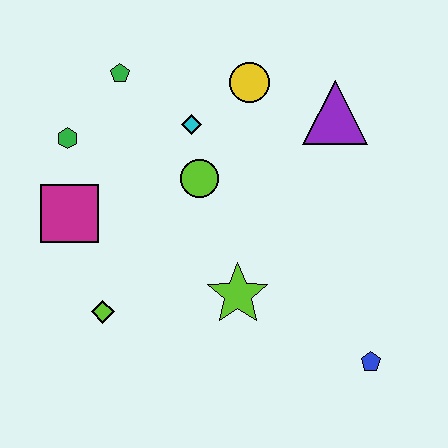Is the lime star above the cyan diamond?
No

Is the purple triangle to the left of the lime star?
No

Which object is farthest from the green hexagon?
The blue pentagon is farthest from the green hexagon.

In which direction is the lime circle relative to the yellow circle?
The lime circle is below the yellow circle.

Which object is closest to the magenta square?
The green hexagon is closest to the magenta square.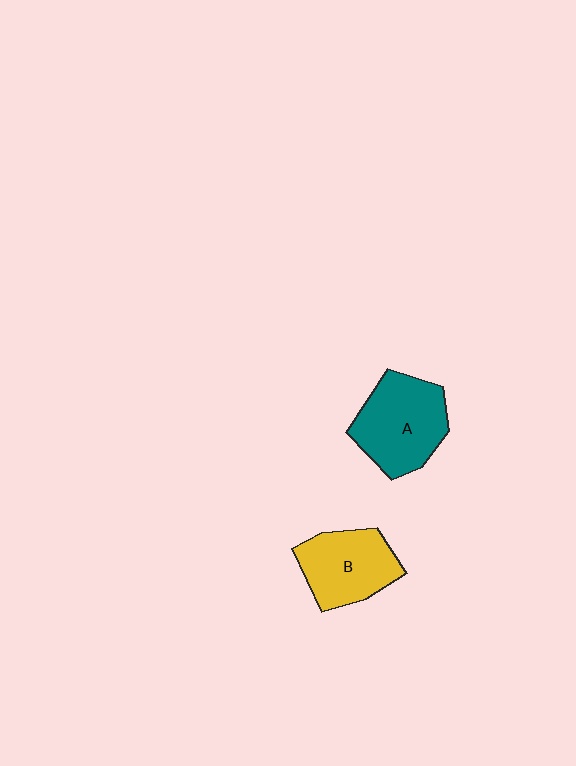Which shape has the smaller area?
Shape B (yellow).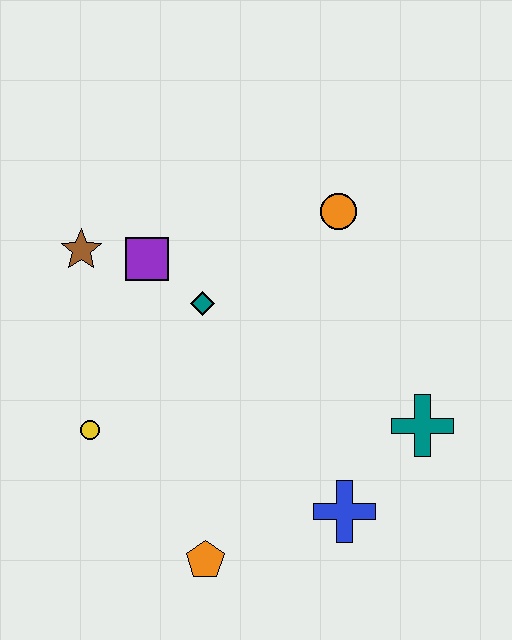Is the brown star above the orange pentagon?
Yes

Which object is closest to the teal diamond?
The purple square is closest to the teal diamond.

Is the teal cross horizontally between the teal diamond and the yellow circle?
No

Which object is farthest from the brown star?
The teal cross is farthest from the brown star.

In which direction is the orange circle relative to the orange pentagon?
The orange circle is above the orange pentagon.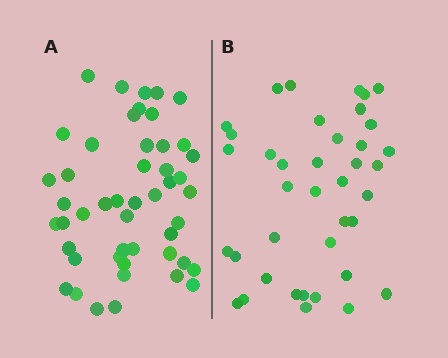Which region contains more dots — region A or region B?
Region A (the left region) has more dots.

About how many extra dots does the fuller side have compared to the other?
Region A has roughly 8 or so more dots than region B.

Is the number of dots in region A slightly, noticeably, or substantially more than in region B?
Region A has only slightly more — the two regions are fairly close. The ratio is roughly 1.2 to 1.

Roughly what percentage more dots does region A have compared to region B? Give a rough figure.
About 25% more.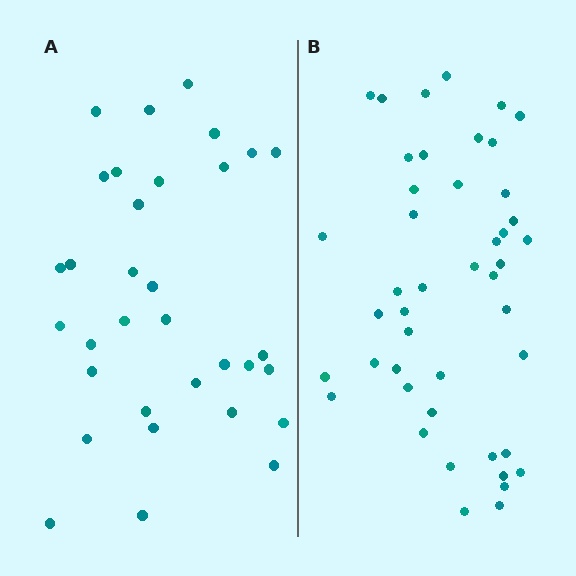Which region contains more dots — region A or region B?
Region B (the right region) has more dots.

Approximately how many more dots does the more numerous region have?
Region B has roughly 12 or so more dots than region A.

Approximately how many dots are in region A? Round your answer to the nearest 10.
About 30 dots. (The exact count is 33, which rounds to 30.)